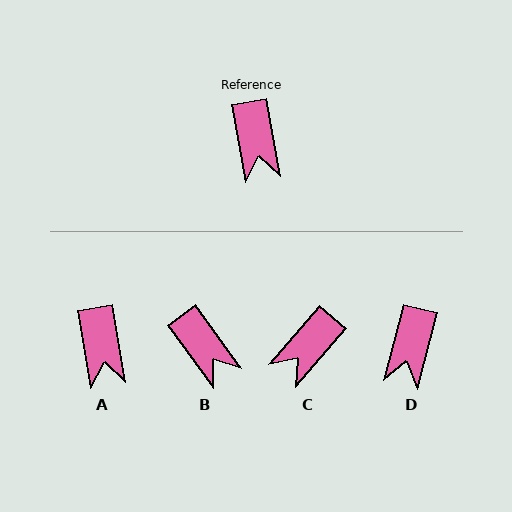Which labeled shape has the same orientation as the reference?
A.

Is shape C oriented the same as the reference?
No, it is off by about 50 degrees.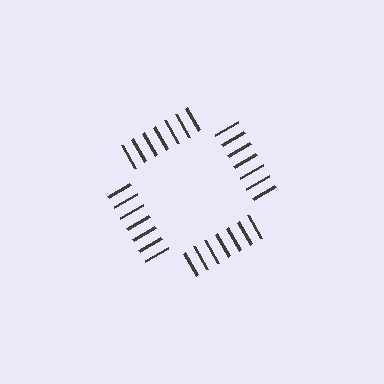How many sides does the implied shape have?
4 sides — the line-ends trace a square.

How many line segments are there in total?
28 — 7 along each of the 4 edges.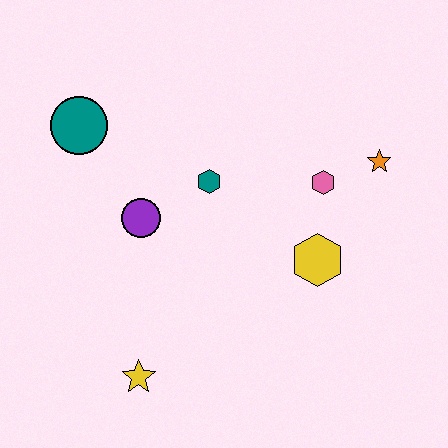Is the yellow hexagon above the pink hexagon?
No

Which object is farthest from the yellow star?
The orange star is farthest from the yellow star.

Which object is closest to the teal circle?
The purple circle is closest to the teal circle.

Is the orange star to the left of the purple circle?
No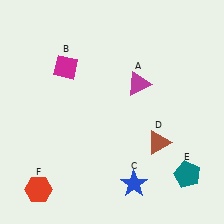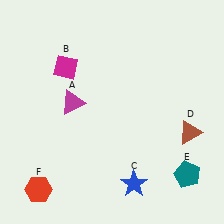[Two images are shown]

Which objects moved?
The objects that moved are: the magenta triangle (A), the brown triangle (D).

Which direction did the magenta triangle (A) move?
The magenta triangle (A) moved left.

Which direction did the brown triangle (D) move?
The brown triangle (D) moved right.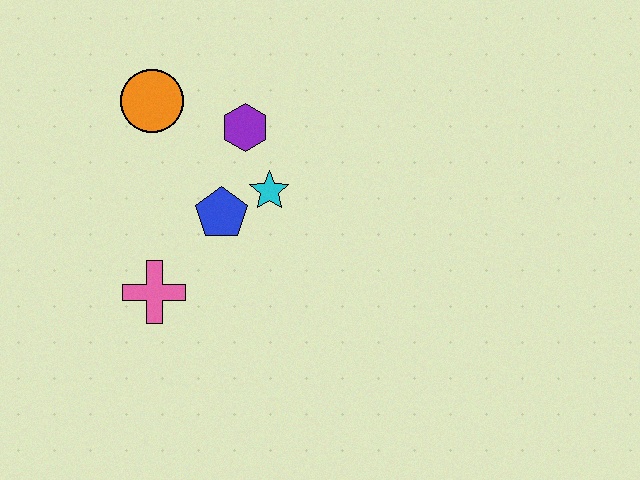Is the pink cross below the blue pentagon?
Yes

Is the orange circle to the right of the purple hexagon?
No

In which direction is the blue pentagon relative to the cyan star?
The blue pentagon is to the left of the cyan star.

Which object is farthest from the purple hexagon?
The pink cross is farthest from the purple hexagon.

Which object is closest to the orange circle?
The purple hexagon is closest to the orange circle.